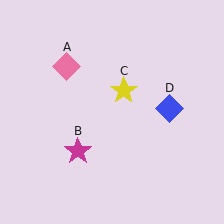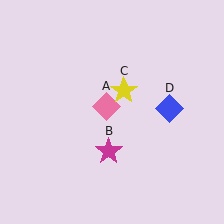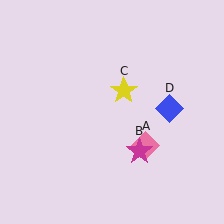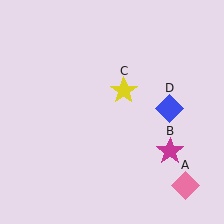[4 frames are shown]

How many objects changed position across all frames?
2 objects changed position: pink diamond (object A), magenta star (object B).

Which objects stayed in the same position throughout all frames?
Yellow star (object C) and blue diamond (object D) remained stationary.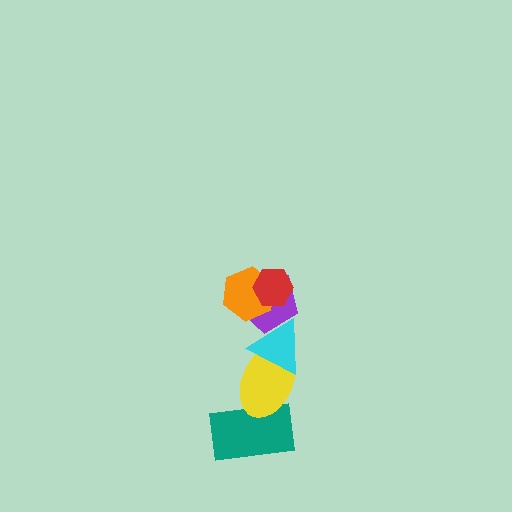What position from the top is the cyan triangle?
The cyan triangle is 4th from the top.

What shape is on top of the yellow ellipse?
The cyan triangle is on top of the yellow ellipse.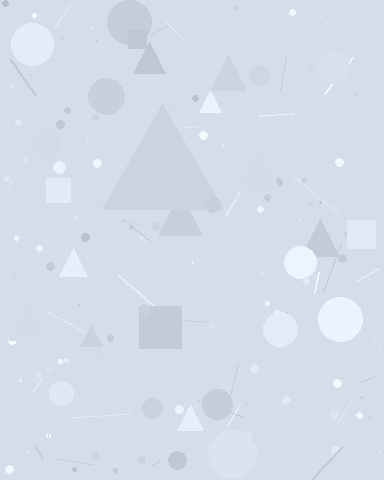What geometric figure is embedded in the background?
A triangle is embedded in the background.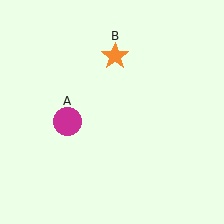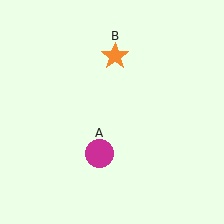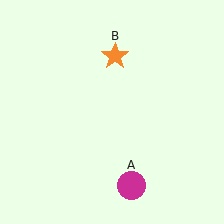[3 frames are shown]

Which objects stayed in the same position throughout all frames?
Orange star (object B) remained stationary.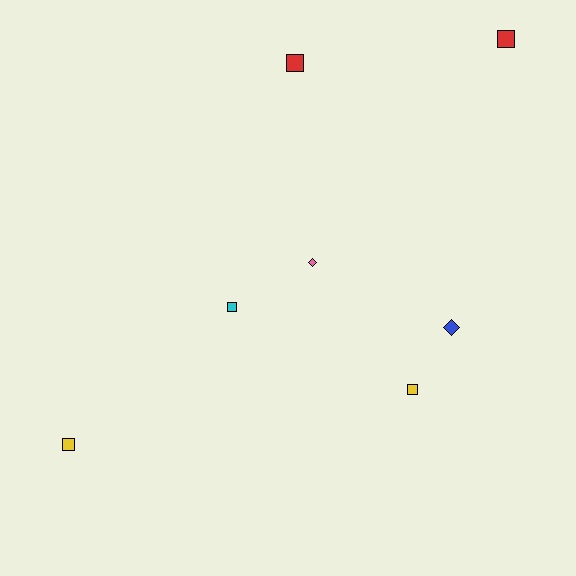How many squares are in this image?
There are 5 squares.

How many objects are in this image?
There are 7 objects.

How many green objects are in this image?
There are no green objects.